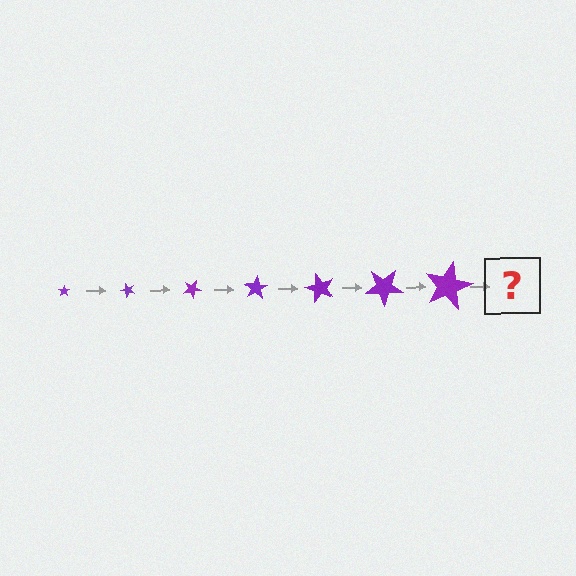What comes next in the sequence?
The next element should be a star, larger than the previous one and rotated 350 degrees from the start.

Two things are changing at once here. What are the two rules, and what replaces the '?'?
The two rules are that the star grows larger each step and it rotates 50 degrees each step. The '?' should be a star, larger than the previous one and rotated 350 degrees from the start.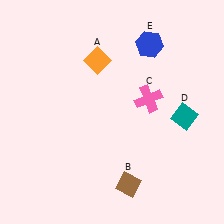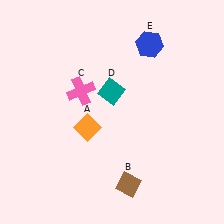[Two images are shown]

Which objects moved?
The objects that moved are: the orange diamond (A), the pink cross (C), the teal diamond (D).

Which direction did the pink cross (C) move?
The pink cross (C) moved left.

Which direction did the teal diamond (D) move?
The teal diamond (D) moved left.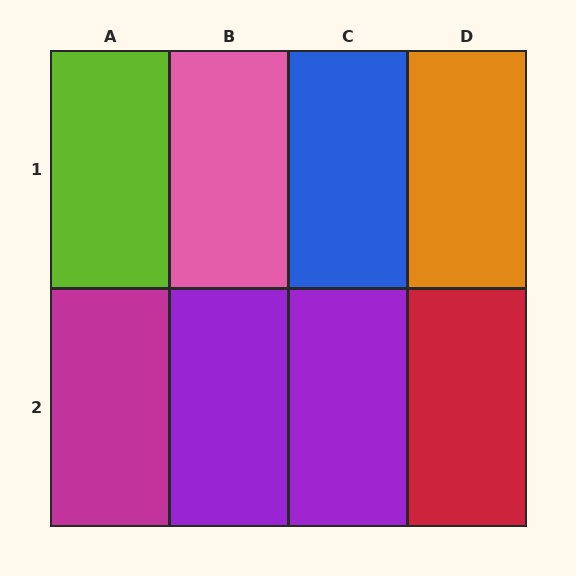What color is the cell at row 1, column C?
Blue.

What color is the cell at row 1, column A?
Lime.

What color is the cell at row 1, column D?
Orange.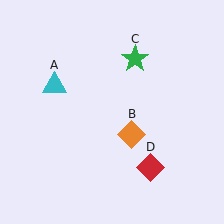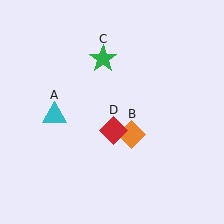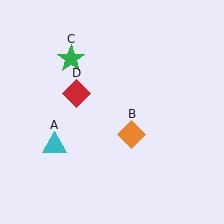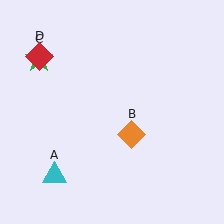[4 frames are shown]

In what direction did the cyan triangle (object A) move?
The cyan triangle (object A) moved down.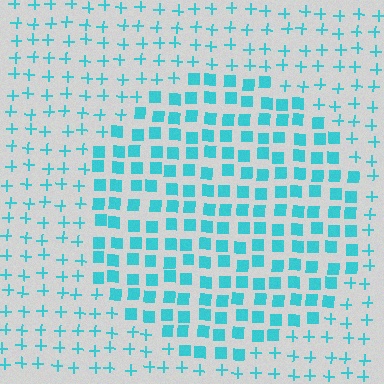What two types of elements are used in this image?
The image uses squares inside the circle region and plus signs outside it.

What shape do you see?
I see a circle.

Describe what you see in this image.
The image is filled with small cyan elements arranged in a uniform grid. A circle-shaped region contains squares, while the surrounding area contains plus signs. The boundary is defined purely by the change in element shape.